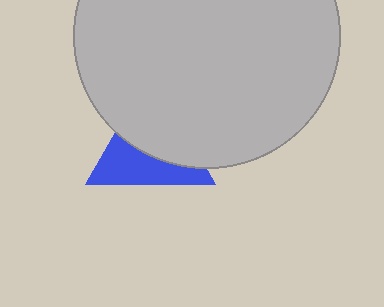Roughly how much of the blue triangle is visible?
About half of it is visible (roughly 45%).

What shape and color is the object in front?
The object in front is a light gray circle.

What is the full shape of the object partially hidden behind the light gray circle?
The partially hidden object is a blue triangle.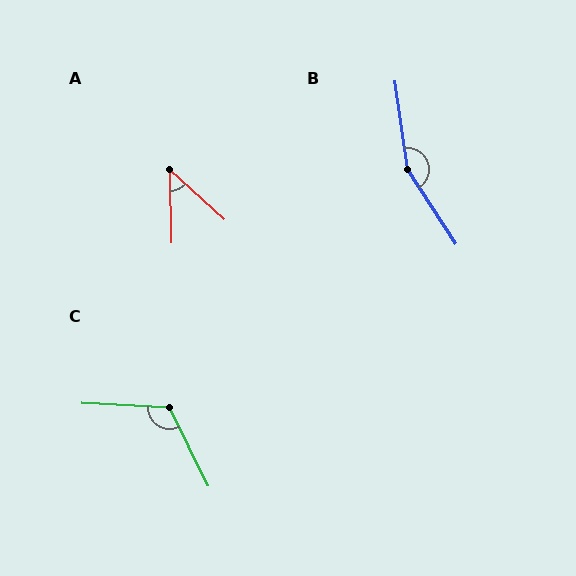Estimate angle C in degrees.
Approximately 119 degrees.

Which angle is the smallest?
A, at approximately 47 degrees.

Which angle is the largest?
B, at approximately 155 degrees.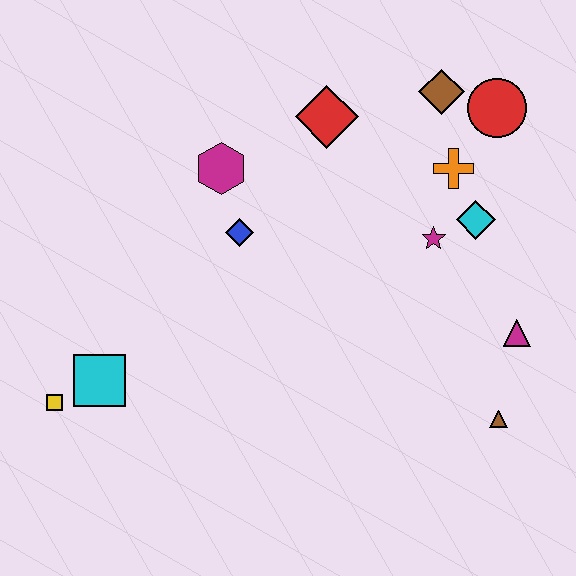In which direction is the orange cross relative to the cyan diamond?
The orange cross is above the cyan diamond.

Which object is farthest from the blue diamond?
The brown triangle is farthest from the blue diamond.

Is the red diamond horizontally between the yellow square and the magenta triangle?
Yes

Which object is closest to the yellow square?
The cyan square is closest to the yellow square.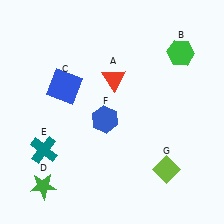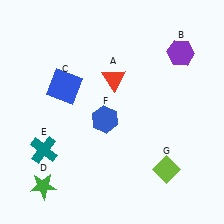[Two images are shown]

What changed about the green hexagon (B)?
In Image 1, B is green. In Image 2, it changed to purple.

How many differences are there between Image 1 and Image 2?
There is 1 difference between the two images.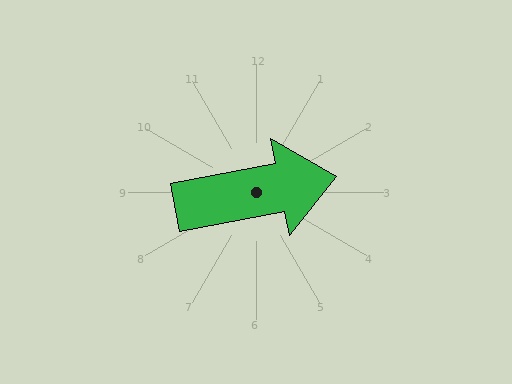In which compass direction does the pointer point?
East.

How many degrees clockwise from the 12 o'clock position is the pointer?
Approximately 79 degrees.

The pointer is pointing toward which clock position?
Roughly 3 o'clock.